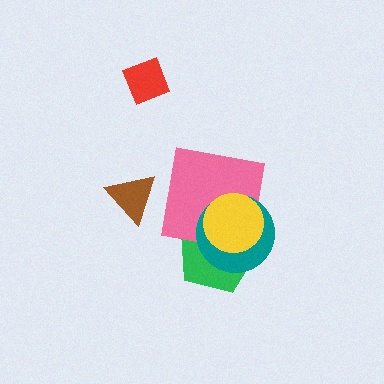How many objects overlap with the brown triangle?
0 objects overlap with the brown triangle.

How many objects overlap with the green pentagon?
3 objects overlap with the green pentagon.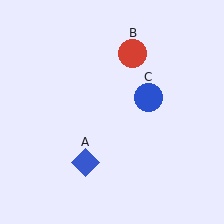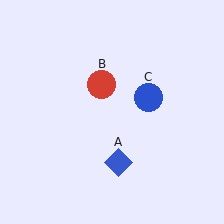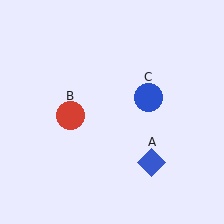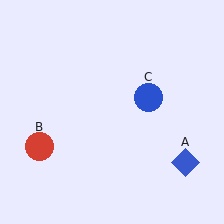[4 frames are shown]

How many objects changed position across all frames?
2 objects changed position: blue diamond (object A), red circle (object B).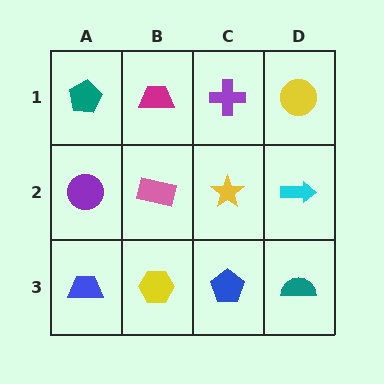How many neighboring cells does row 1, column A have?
2.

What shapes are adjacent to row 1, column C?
A yellow star (row 2, column C), a magenta trapezoid (row 1, column B), a yellow circle (row 1, column D).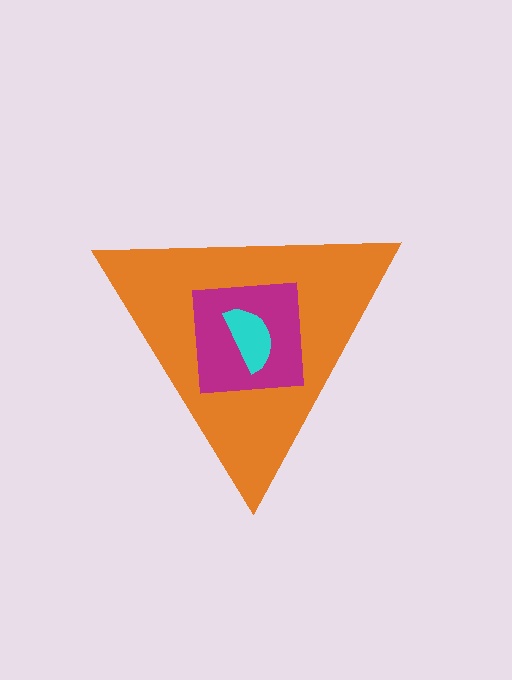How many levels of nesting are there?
3.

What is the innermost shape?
The cyan semicircle.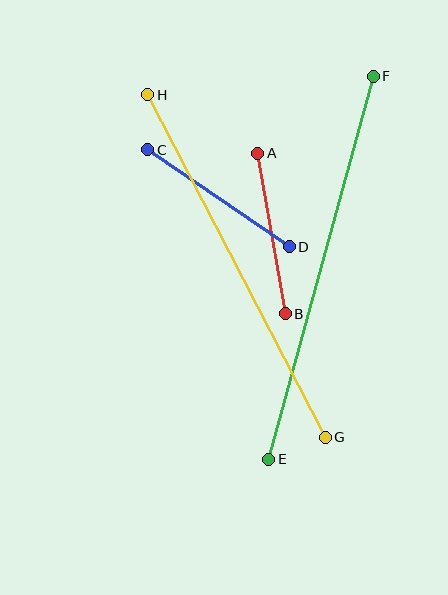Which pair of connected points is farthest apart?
Points E and F are farthest apart.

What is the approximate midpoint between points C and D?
The midpoint is at approximately (218, 198) pixels.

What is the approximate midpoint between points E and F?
The midpoint is at approximately (321, 268) pixels.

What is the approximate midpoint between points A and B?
The midpoint is at approximately (272, 234) pixels.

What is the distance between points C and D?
The distance is approximately 172 pixels.